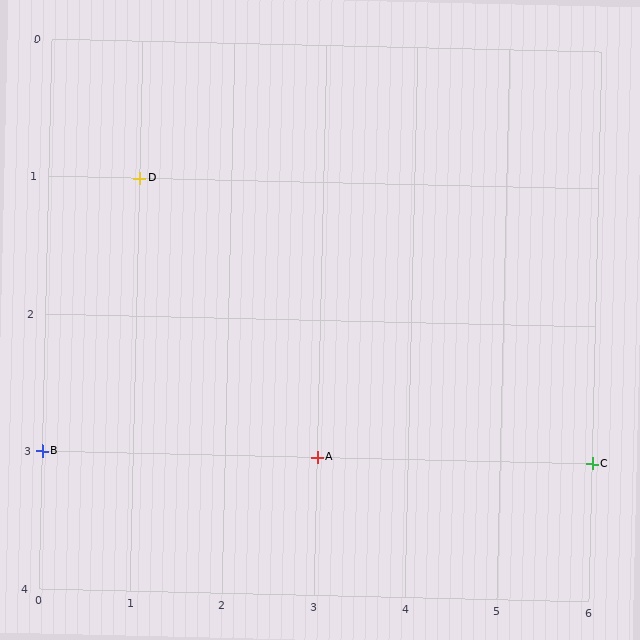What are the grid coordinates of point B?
Point B is at grid coordinates (0, 3).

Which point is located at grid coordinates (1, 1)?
Point D is at (1, 1).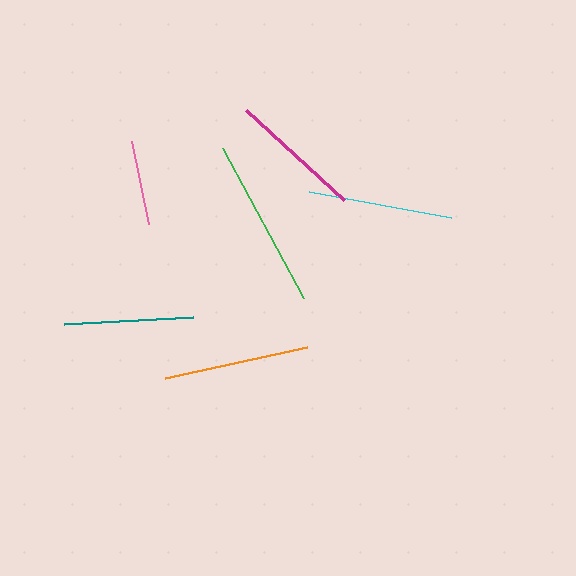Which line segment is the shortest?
The pink line is the shortest at approximately 84 pixels.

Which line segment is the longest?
The green line is the longest at approximately 171 pixels.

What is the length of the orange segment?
The orange segment is approximately 145 pixels long.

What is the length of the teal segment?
The teal segment is approximately 129 pixels long.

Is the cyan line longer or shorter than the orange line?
The orange line is longer than the cyan line.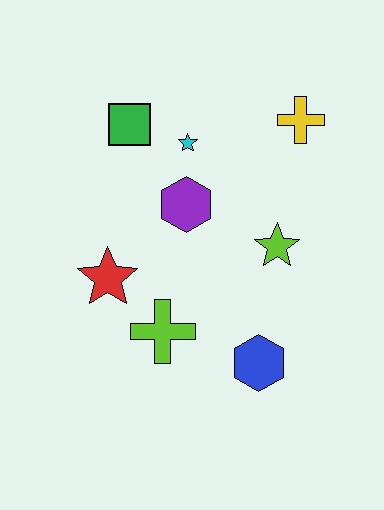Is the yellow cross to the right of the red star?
Yes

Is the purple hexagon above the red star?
Yes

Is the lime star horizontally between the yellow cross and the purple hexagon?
Yes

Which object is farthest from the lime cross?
The yellow cross is farthest from the lime cross.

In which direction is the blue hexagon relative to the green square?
The blue hexagon is below the green square.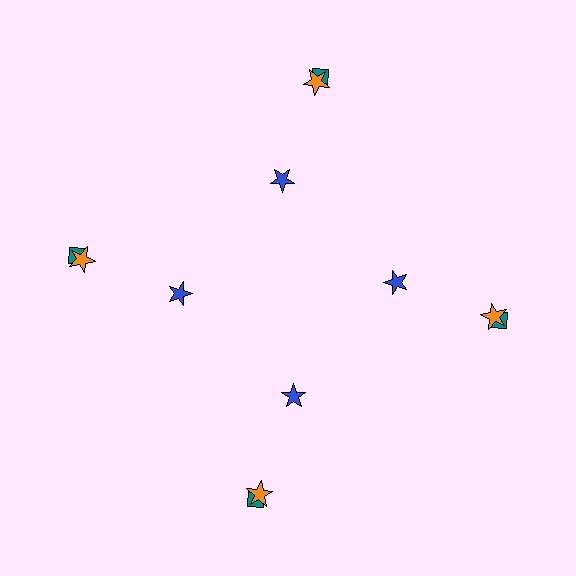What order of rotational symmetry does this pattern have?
This pattern has 4-fold rotational symmetry.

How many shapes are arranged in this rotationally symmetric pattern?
There are 12 shapes, arranged in 4 groups of 3.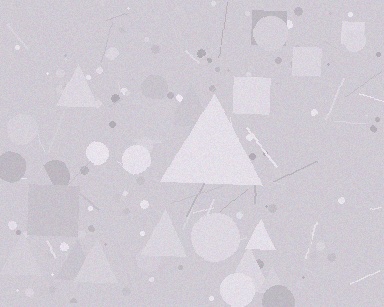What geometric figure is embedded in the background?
A triangle is embedded in the background.